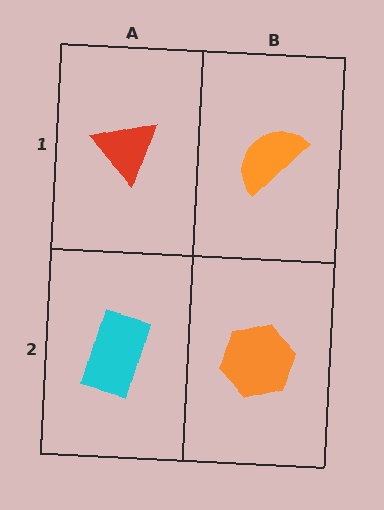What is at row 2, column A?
A cyan rectangle.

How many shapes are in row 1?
2 shapes.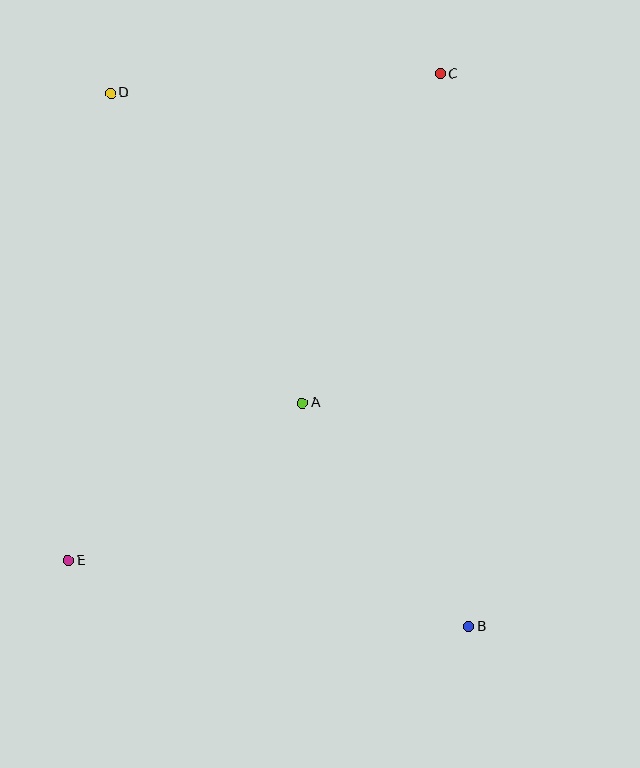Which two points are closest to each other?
Points A and B are closest to each other.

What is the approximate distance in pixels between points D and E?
The distance between D and E is approximately 469 pixels.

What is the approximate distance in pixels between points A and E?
The distance between A and E is approximately 282 pixels.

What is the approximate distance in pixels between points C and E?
The distance between C and E is approximately 612 pixels.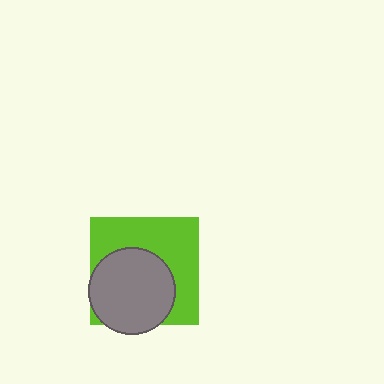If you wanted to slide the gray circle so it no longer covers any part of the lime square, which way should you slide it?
Slide it toward the lower-left — that is the most direct way to separate the two shapes.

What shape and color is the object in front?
The object in front is a gray circle.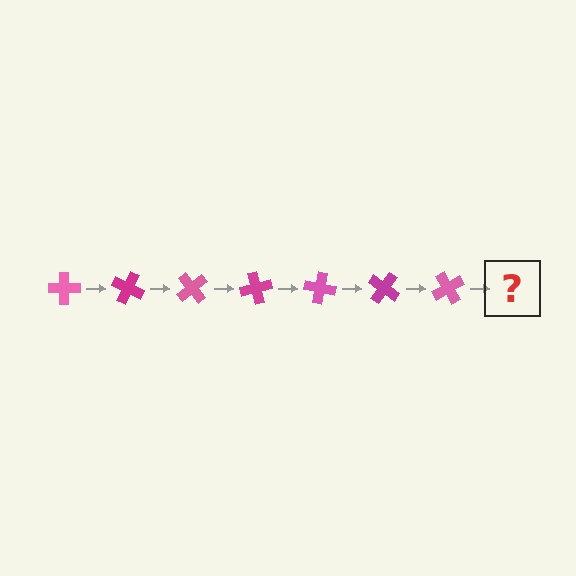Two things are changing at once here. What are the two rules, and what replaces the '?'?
The two rules are that it rotates 25 degrees each step and the color cycles through pink and magenta. The '?' should be a magenta cross, rotated 175 degrees from the start.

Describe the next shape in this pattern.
It should be a magenta cross, rotated 175 degrees from the start.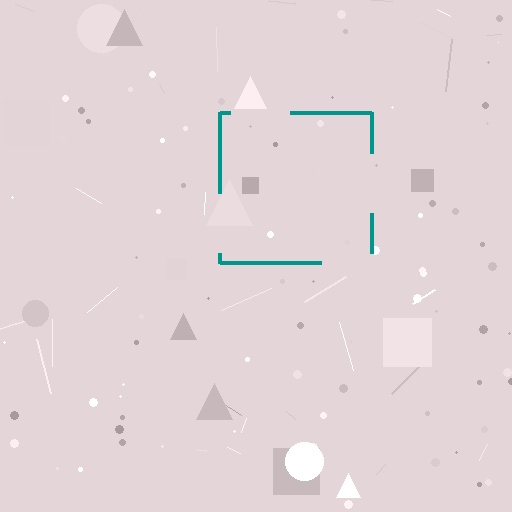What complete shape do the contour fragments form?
The contour fragments form a square.